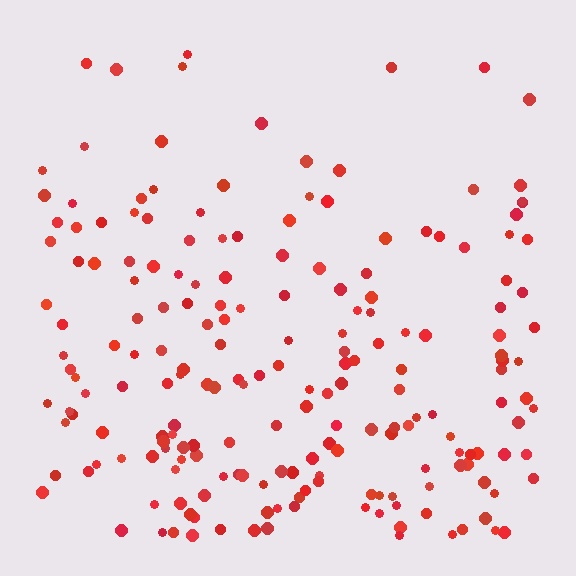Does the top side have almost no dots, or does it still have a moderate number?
Still a moderate number, just noticeably fewer than the bottom.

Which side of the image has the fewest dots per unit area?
The top.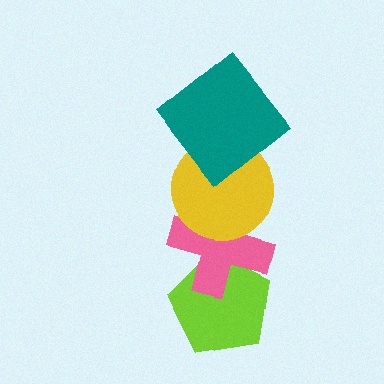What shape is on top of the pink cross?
The yellow circle is on top of the pink cross.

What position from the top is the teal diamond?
The teal diamond is 1st from the top.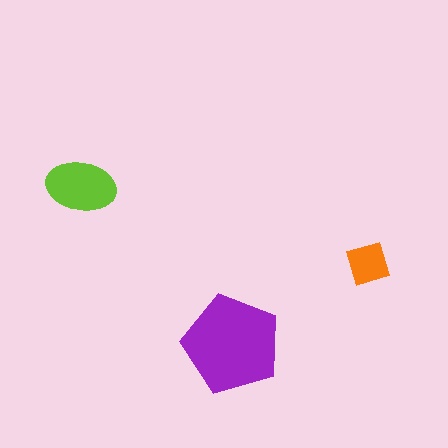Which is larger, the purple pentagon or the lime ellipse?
The purple pentagon.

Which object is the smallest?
The orange square.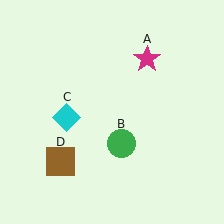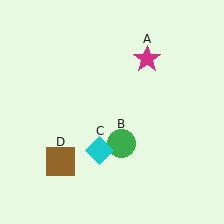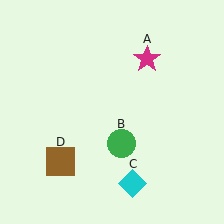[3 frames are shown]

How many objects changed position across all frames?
1 object changed position: cyan diamond (object C).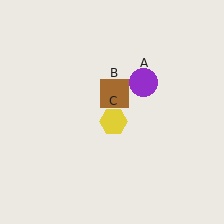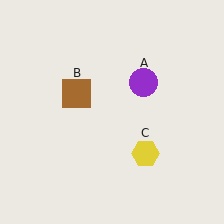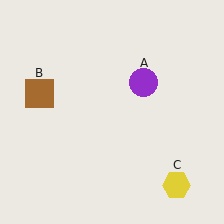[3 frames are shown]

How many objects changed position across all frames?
2 objects changed position: brown square (object B), yellow hexagon (object C).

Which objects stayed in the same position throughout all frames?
Purple circle (object A) remained stationary.